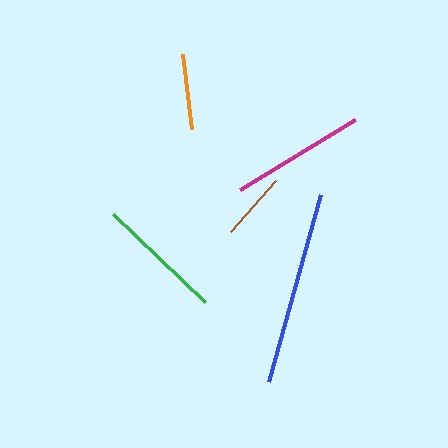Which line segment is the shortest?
The brown line is the shortest at approximately 68 pixels.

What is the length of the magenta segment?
The magenta segment is approximately 135 pixels long.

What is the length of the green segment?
The green segment is approximately 127 pixels long.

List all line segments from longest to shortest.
From longest to shortest: blue, magenta, green, orange, brown.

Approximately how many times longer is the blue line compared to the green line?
The blue line is approximately 1.5 times the length of the green line.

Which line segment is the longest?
The blue line is the longest at approximately 194 pixels.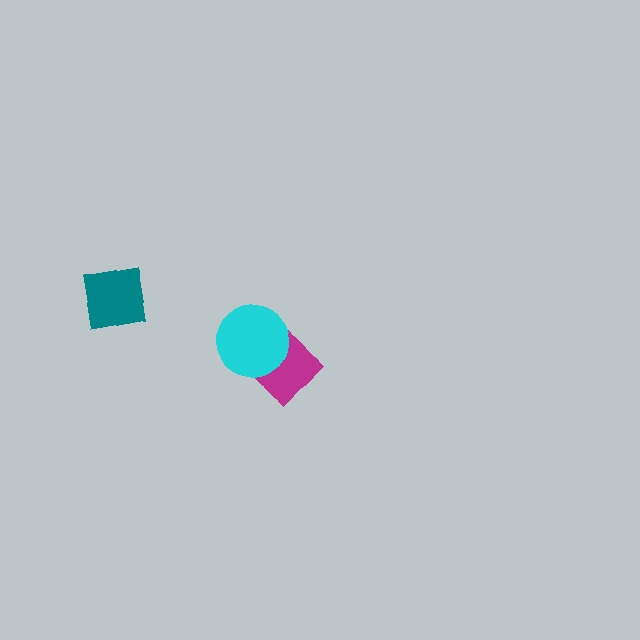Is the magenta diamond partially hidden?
Yes, it is partially covered by another shape.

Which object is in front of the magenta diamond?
The cyan circle is in front of the magenta diamond.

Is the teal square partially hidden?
No, no other shape covers it.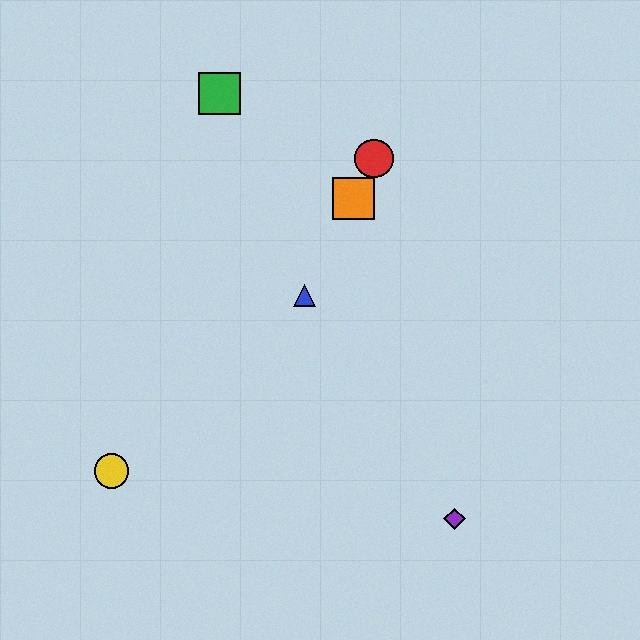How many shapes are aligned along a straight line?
3 shapes (the red circle, the blue triangle, the orange square) are aligned along a straight line.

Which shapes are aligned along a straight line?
The red circle, the blue triangle, the orange square are aligned along a straight line.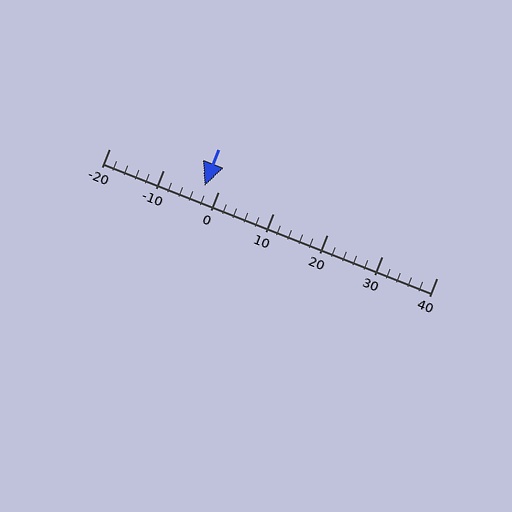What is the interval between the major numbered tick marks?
The major tick marks are spaced 10 units apart.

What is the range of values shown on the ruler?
The ruler shows values from -20 to 40.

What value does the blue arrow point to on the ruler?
The blue arrow points to approximately -3.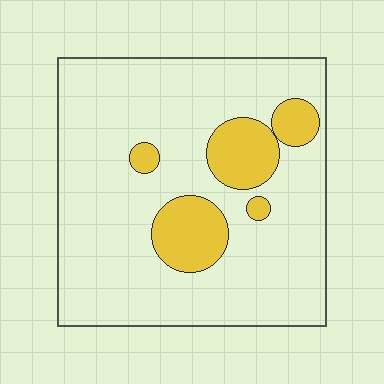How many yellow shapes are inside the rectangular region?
5.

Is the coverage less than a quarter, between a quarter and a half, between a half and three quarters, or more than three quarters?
Less than a quarter.